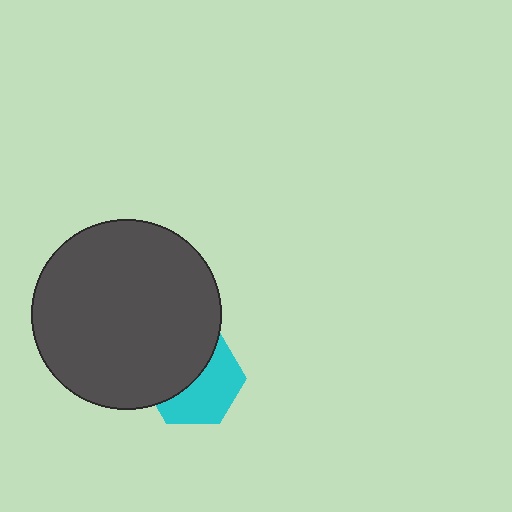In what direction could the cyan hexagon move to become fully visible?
The cyan hexagon could move toward the lower-right. That would shift it out from behind the dark gray circle entirely.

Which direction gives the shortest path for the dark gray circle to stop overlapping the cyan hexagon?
Moving toward the upper-left gives the shortest separation.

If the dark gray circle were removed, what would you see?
You would see the complete cyan hexagon.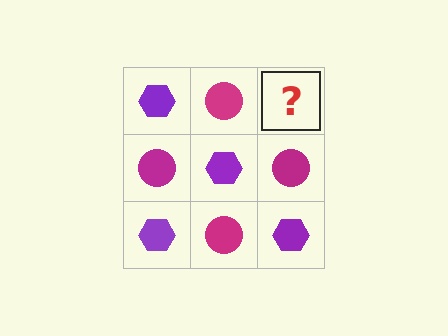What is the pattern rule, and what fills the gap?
The rule is that it alternates purple hexagon and magenta circle in a checkerboard pattern. The gap should be filled with a purple hexagon.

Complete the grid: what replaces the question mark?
The question mark should be replaced with a purple hexagon.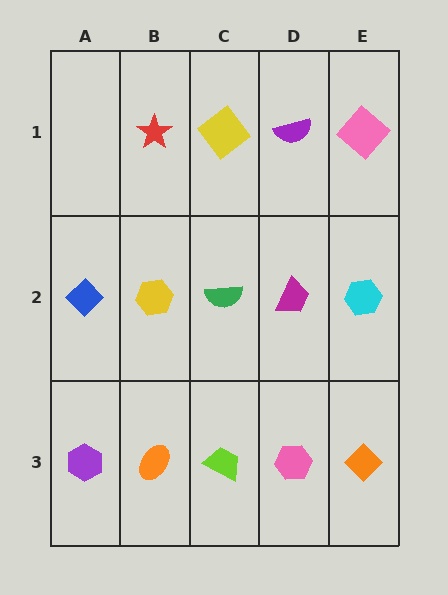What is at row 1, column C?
A yellow diamond.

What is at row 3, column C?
A lime trapezoid.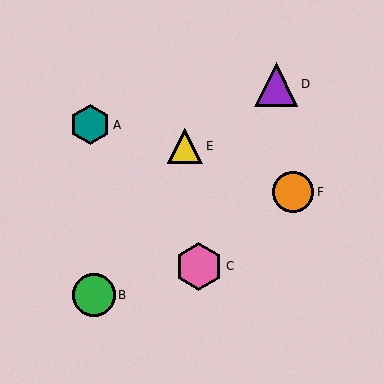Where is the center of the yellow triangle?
The center of the yellow triangle is at (185, 146).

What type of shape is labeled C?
Shape C is a pink hexagon.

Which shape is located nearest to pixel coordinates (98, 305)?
The green circle (labeled B) at (94, 295) is nearest to that location.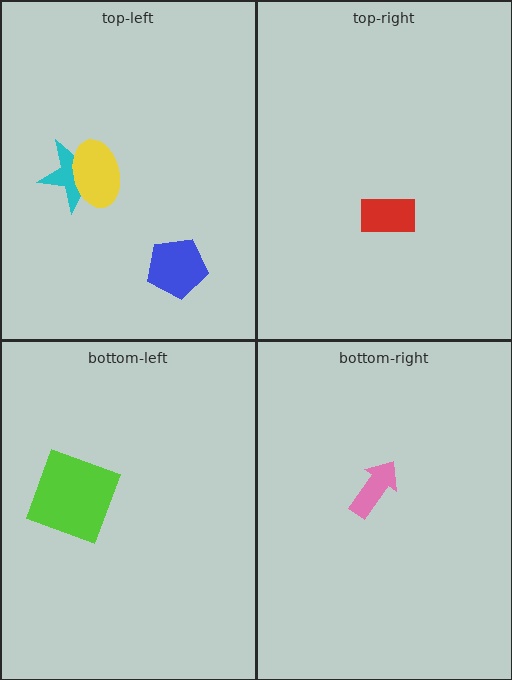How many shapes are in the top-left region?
3.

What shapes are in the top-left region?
The cyan star, the blue pentagon, the yellow ellipse.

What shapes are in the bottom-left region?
The lime square.